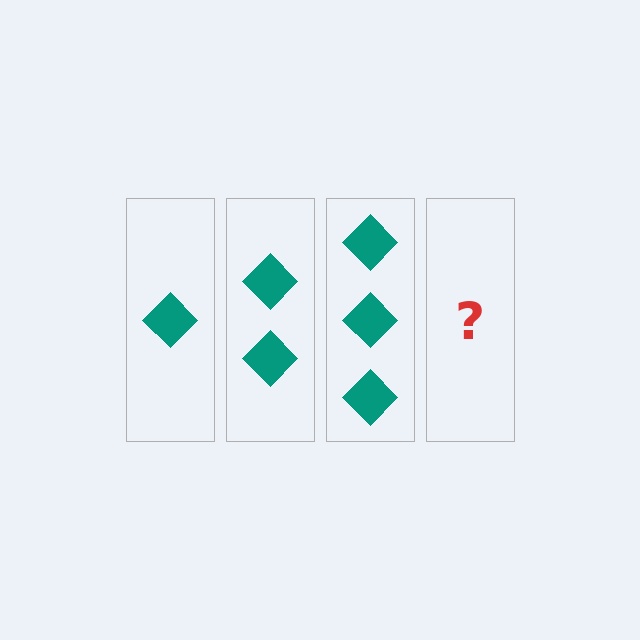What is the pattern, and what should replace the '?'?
The pattern is that each step adds one more diamond. The '?' should be 4 diamonds.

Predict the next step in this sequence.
The next step is 4 diamonds.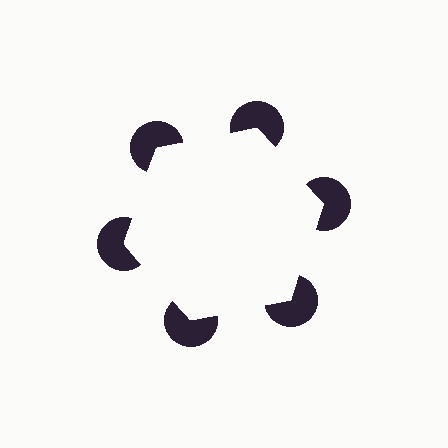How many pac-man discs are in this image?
There are 6 — one at each vertex of the illusory hexagon.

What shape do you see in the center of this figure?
An illusory hexagon — its edges are inferred from the aligned wedge cuts in the pac-man discs, not physically drawn.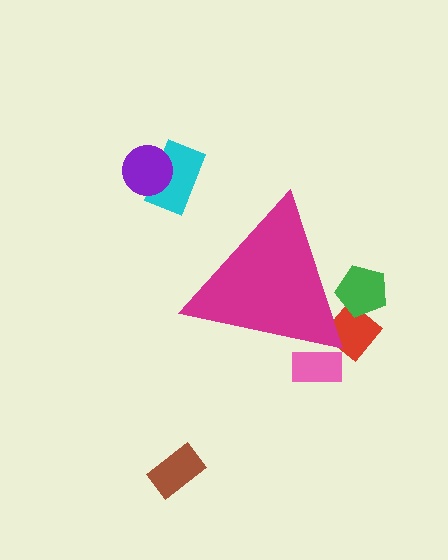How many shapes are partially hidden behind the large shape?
3 shapes are partially hidden.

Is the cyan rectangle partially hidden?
No, the cyan rectangle is fully visible.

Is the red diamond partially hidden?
Yes, the red diamond is partially hidden behind the magenta triangle.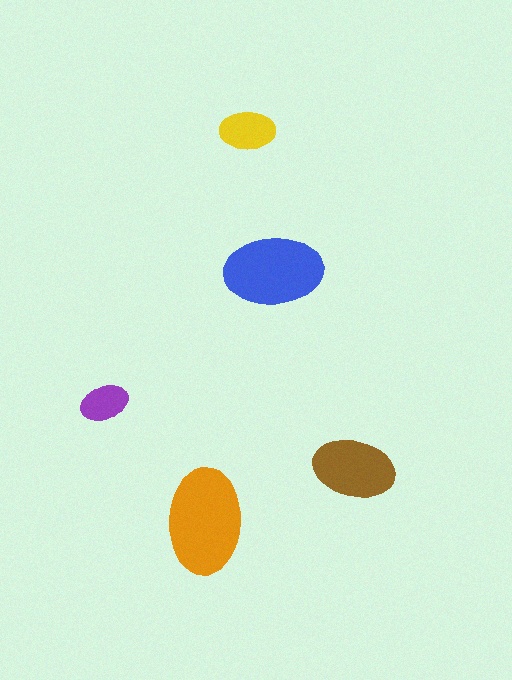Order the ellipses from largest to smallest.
the orange one, the blue one, the brown one, the yellow one, the purple one.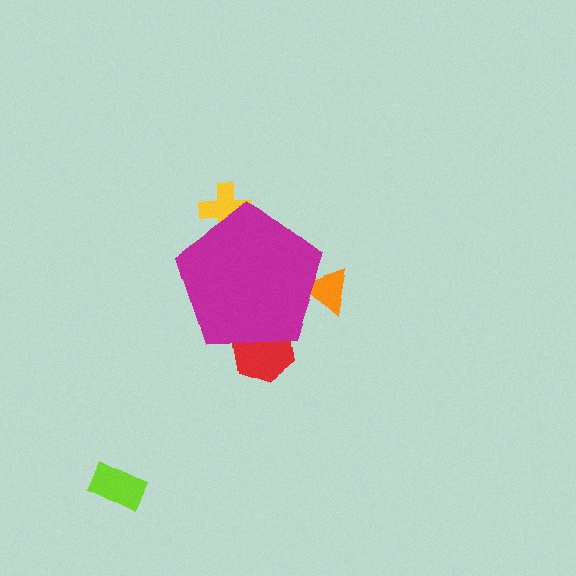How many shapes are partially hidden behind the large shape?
3 shapes are partially hidden.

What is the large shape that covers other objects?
A magenta pentagon.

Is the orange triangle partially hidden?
Yes, the orange triangle is partially hidden behind the magenta pentagon.